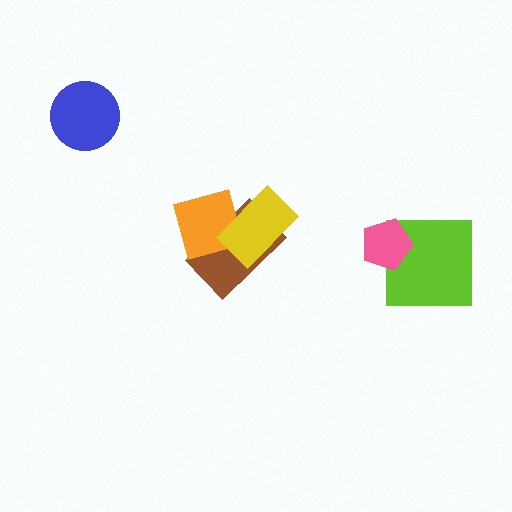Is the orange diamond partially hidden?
Yes, it is partially covered by another shape.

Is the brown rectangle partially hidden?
Yes, it is partially covered by another shape.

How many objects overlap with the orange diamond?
2 objects overlap with the orange diamond.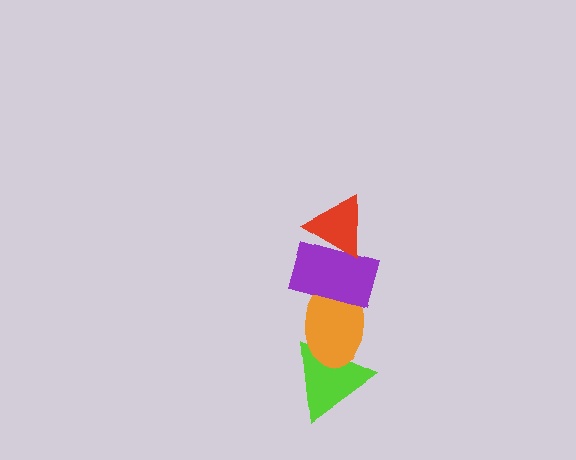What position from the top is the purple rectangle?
The purple rectangle is 2nd from the top.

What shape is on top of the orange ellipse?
The purple rectangle is on top of the orange ellipse.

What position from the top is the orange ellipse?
The orange ellipse is 3rd from the top.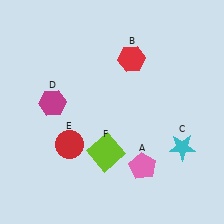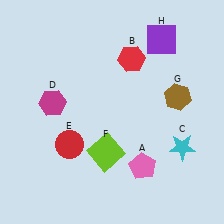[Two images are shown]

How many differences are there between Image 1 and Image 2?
There are 2 differences between the two images.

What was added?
A brown hexagon (G), a purple square (H) were added in Image 2.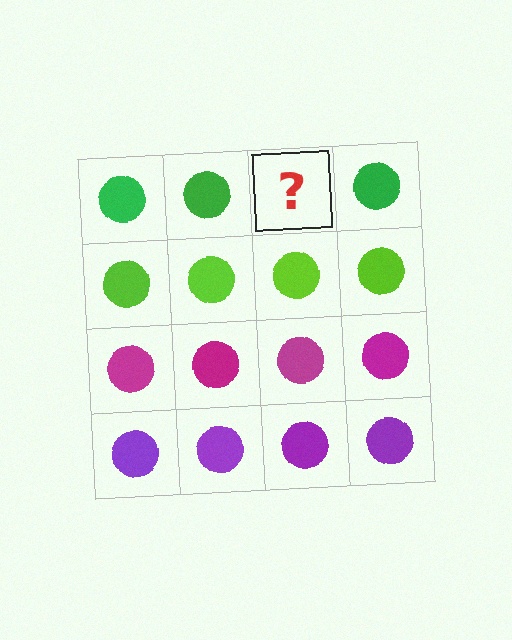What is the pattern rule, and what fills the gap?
The rule is that each row has a consistent color. The gap should be filled with a green circle.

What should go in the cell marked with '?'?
The missing cell should contain a green circle.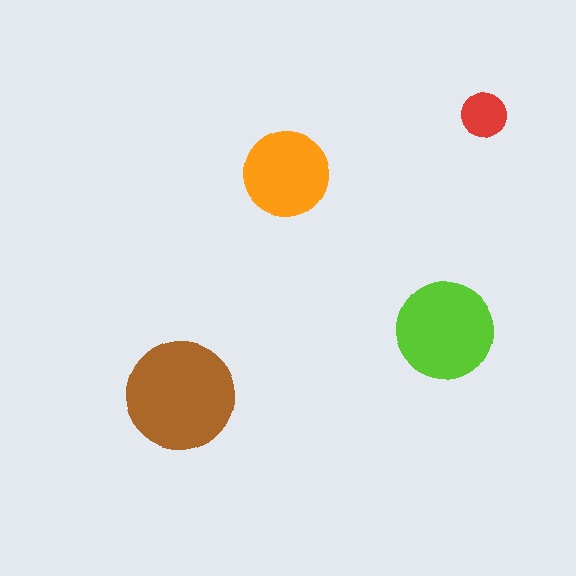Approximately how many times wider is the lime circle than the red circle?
About 2 times wider.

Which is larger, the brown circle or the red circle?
The brown one.